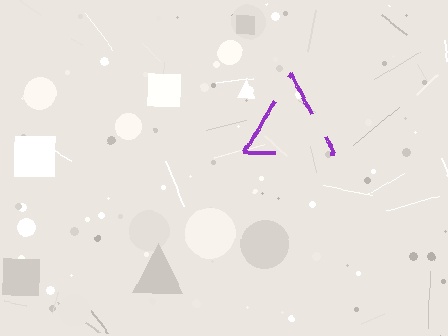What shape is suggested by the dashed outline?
The dashed outline suggests a triangle.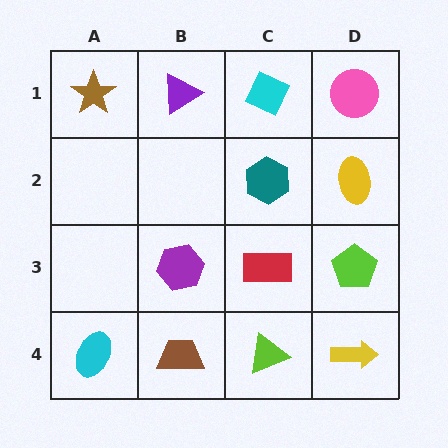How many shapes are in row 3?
3 shapes.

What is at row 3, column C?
A red rectangle.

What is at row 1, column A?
A brown star.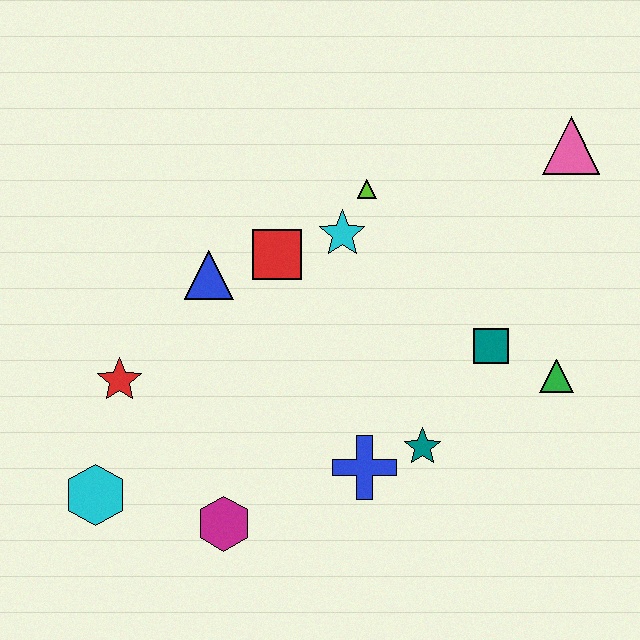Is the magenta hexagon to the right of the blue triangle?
Yes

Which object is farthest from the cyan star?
The cyan hexagon is farthest from the cyan star.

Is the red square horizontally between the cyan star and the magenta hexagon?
Yes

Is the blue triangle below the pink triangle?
Yes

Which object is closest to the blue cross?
The teal star is closest to the blue cross.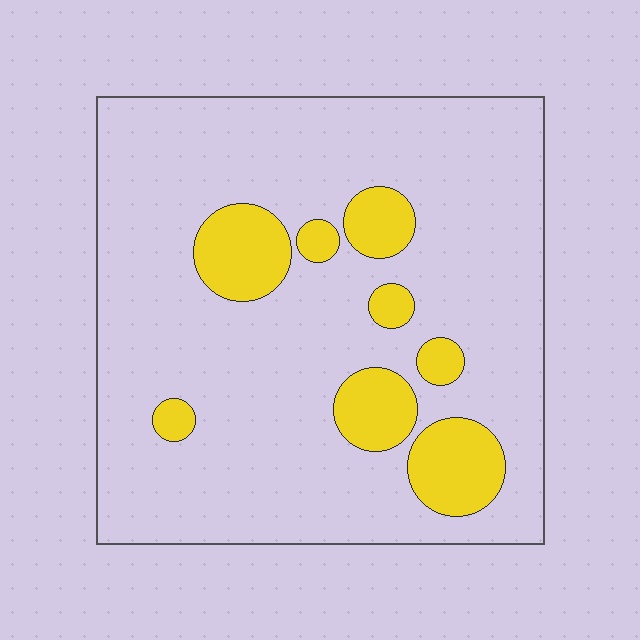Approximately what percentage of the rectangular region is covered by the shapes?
Approximately 15%.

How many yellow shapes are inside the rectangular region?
8.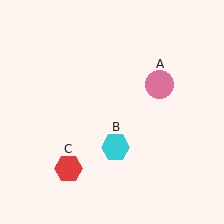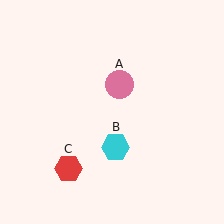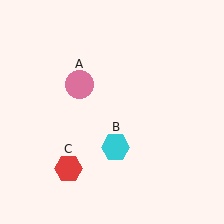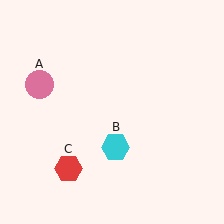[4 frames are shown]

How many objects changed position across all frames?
1 object changed position: pink circle (object A).